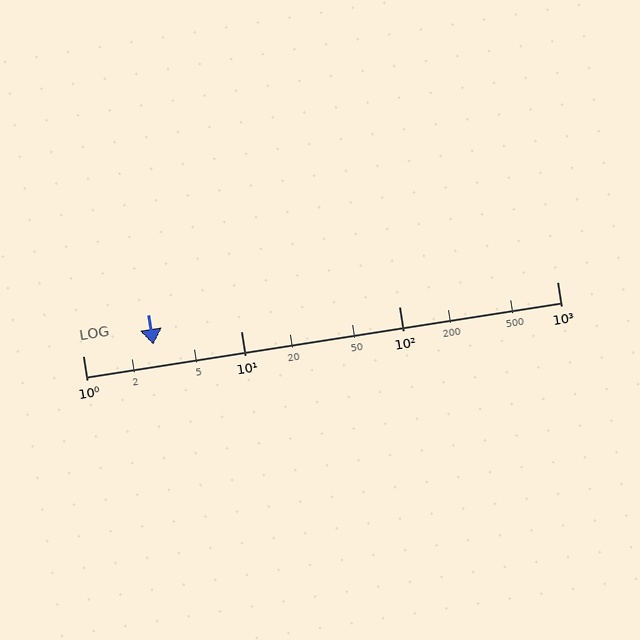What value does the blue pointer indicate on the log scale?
The pointer indicates approximately 2.8.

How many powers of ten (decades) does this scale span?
The scale spans 3 decades, from 1 to 1000.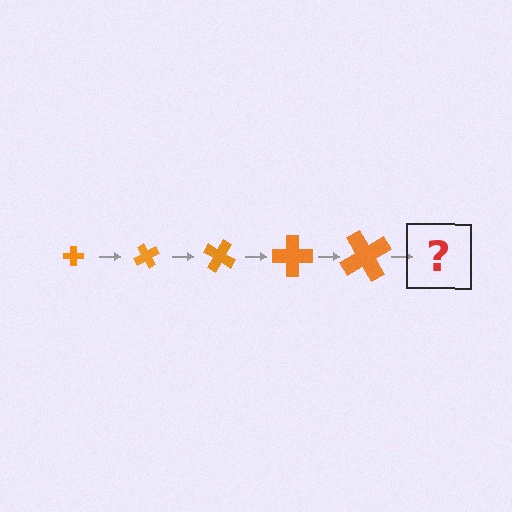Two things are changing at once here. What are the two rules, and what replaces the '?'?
The two rules are that the cross grows larger each step and it rotates 60 degrees each step. The '?' should be a cross, larger than the previous one and rotated 300 degrees from the start.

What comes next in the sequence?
The next element should be a cross, larger than the previous one and rotated 300 degrees from the start.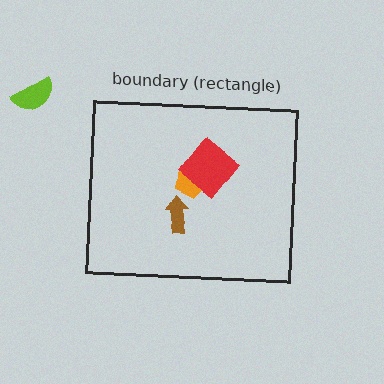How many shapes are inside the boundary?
3 inside, 1 outside.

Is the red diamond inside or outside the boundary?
Inside.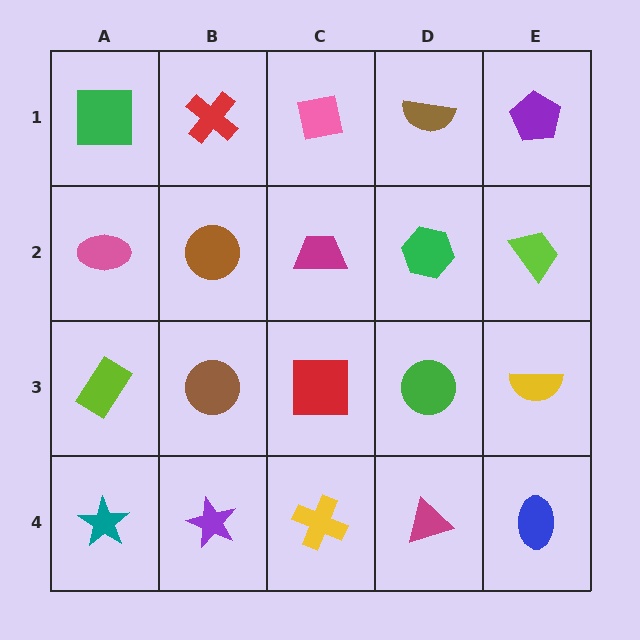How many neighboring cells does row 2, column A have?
3.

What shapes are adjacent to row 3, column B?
A brown circle (row 2, column B), a purple star (row 4, column B), a lime rectangle (row 3, column A), a red square (row 3, column C).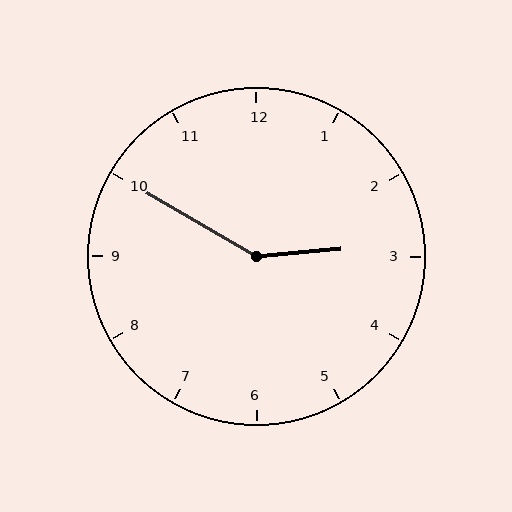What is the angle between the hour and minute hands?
Approximately 145 degrees.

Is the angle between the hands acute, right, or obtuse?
It is obtuse.